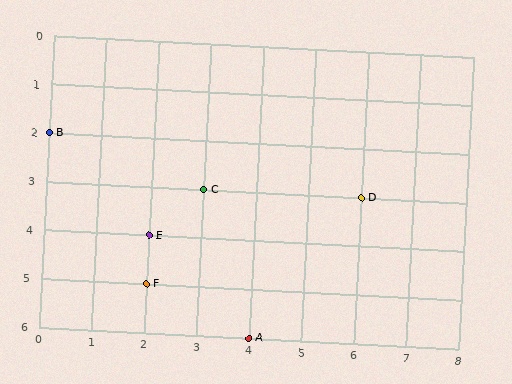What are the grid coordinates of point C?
Point C is at grid coordinates (3, 3).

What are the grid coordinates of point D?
Point D is at grid coordinates (6, 3).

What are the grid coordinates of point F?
Point F is at grid coordinates (2, 5).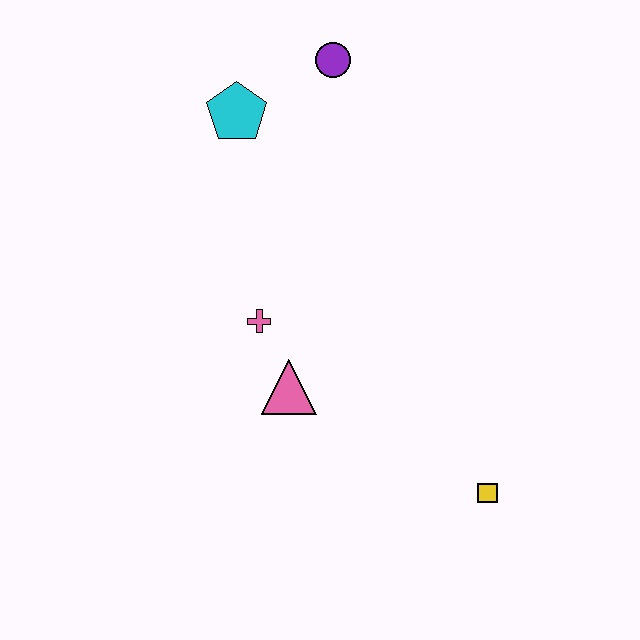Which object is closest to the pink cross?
The pink triangle is closest to the pink cross.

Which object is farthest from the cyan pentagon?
The yellow square is farthest from the cyan pentagon.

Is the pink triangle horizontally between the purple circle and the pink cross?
Yes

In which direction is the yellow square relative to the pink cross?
The yellow square is to the right of the pink cross.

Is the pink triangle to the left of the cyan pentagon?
No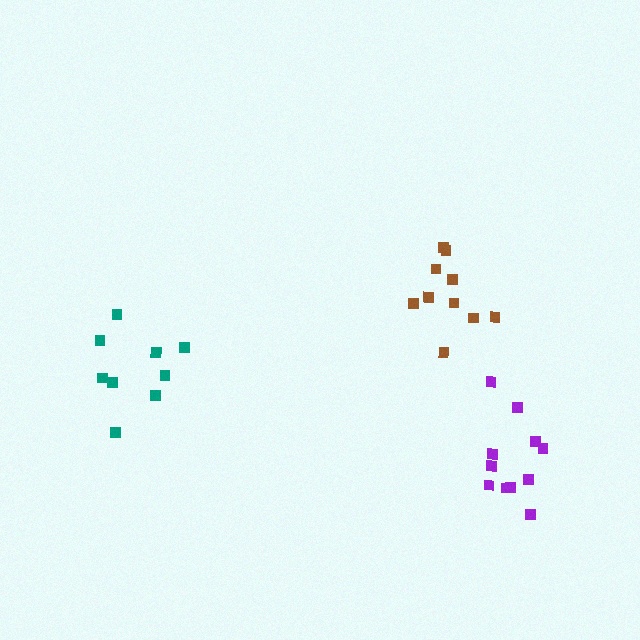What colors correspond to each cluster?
The clusters are colored: brown, purple, teal.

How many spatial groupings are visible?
There are 3 spatial groupings.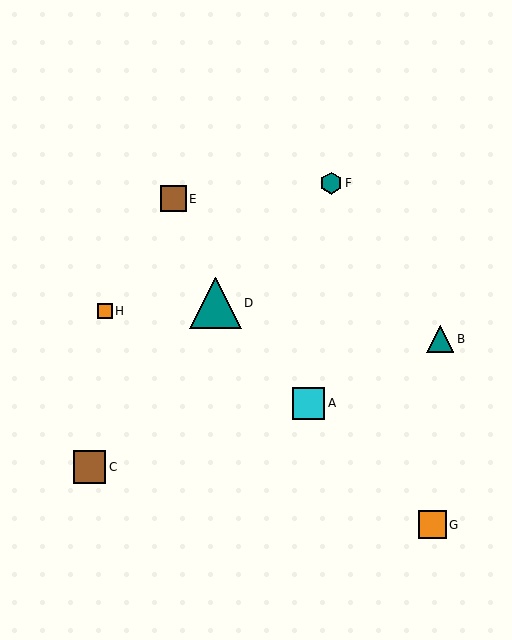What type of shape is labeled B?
Shape B is a teal triangle.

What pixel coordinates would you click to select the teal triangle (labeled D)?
Click at (216, 303) to select the teal triangle D.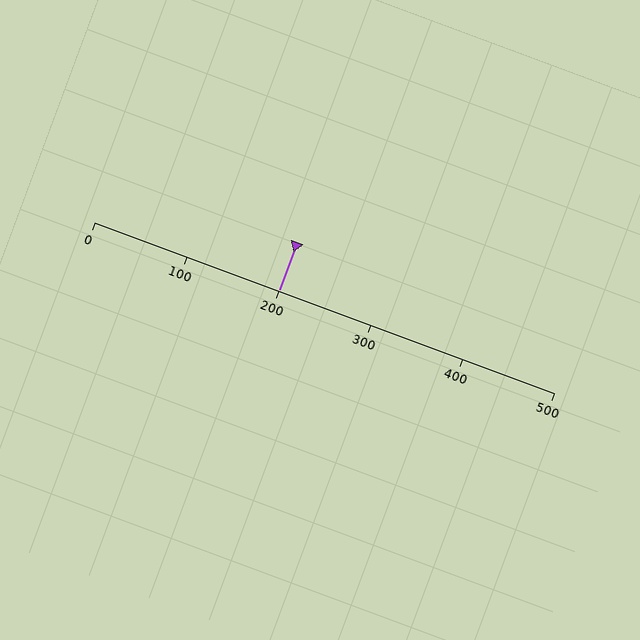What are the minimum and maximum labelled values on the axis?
The axis runs from 0 to 500.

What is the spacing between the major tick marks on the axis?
The major ticks are spaced 100 apart.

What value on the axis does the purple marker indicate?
The marker indicates approximately 200.